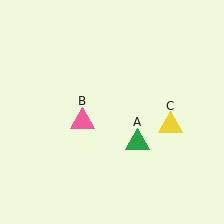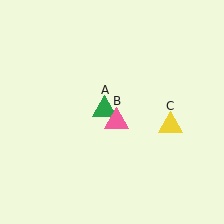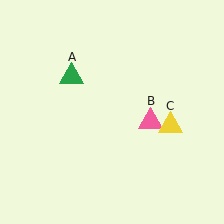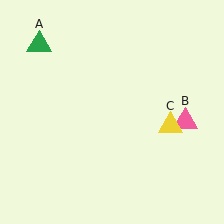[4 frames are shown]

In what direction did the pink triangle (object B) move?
The pink triangle (object B) moved right.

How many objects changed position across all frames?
2 objects changed position: green triangle (object A), pink triangle (object B).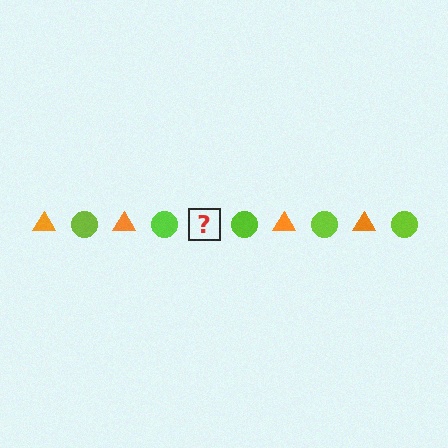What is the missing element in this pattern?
The missing element is an orange triangle.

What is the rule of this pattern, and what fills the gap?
The rule is that the pattern alternates between orange triangle and lime circle. The gap should be filled with an orange triangle.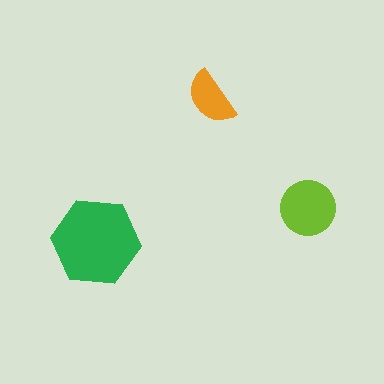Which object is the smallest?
The orange semicircle.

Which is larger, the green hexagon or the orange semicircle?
The green hexagon.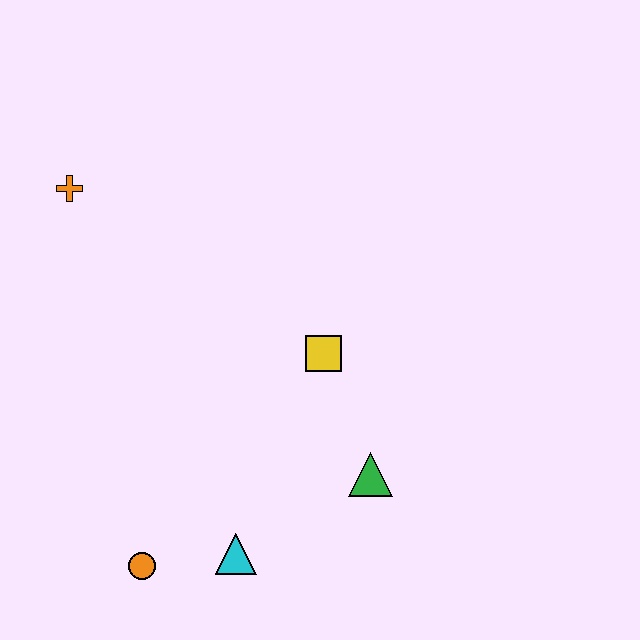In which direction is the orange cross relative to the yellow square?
The orange cross is to the left of the yellow square.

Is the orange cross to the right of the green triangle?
No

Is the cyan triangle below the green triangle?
Yes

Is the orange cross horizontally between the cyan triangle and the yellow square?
No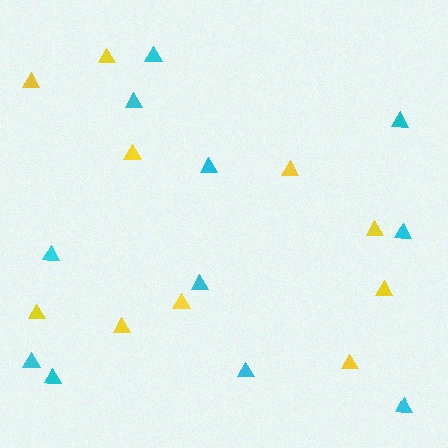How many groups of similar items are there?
There are 2 groups: one group of yellow triangles (10) and one group of cyan triangles (11).